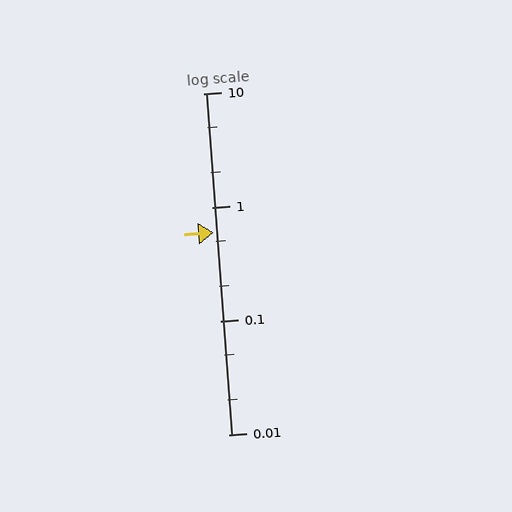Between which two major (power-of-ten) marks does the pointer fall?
The pointer is between 0.1 and 1.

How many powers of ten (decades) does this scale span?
The scale spans 3 decades, from 0.01 to 10.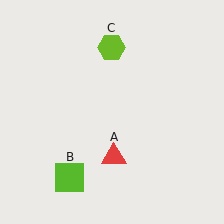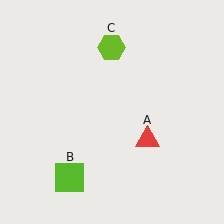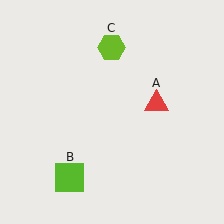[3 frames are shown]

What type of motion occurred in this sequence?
The red triangle (object A) rotated counterclockwise around the center of the scene.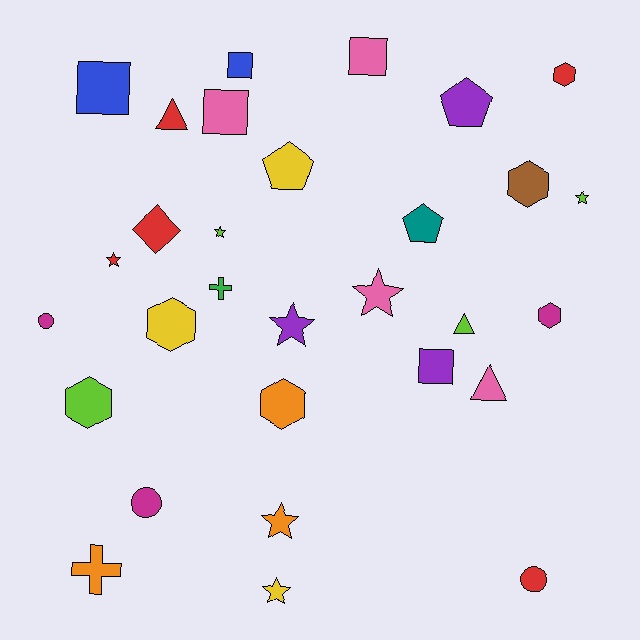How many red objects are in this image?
There are 5 red objects.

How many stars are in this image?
There are 7 stars.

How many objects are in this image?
There are 30 objects.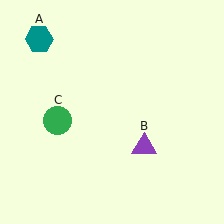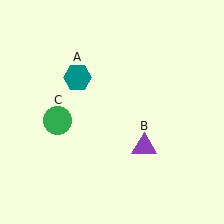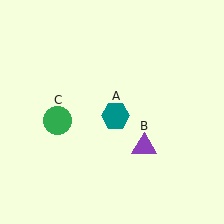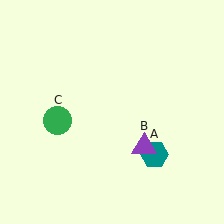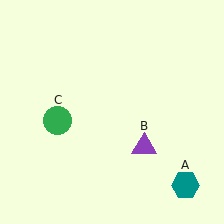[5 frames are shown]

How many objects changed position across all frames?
1 object changed position: teal hexagon (object A).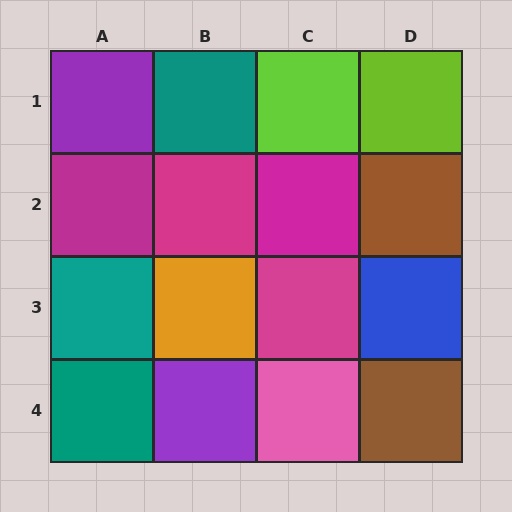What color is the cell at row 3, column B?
Orange.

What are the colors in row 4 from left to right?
Teal, purple, pink, brown.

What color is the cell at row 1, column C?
Lime.